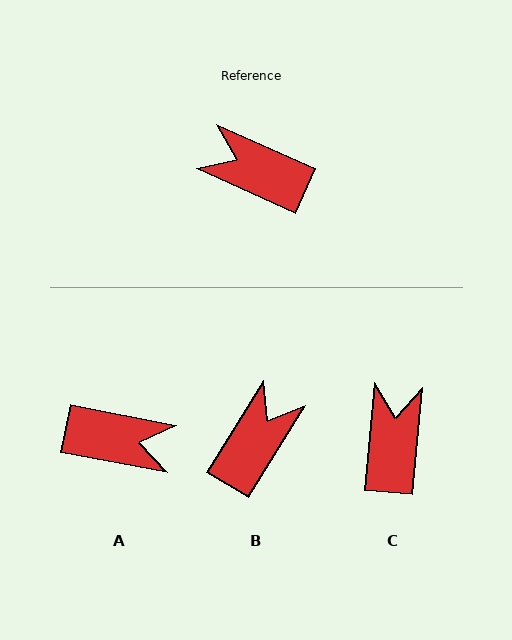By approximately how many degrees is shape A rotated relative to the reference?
Approximately 167 degrees clockwise.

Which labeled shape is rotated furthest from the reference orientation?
A, about 167 degrees away.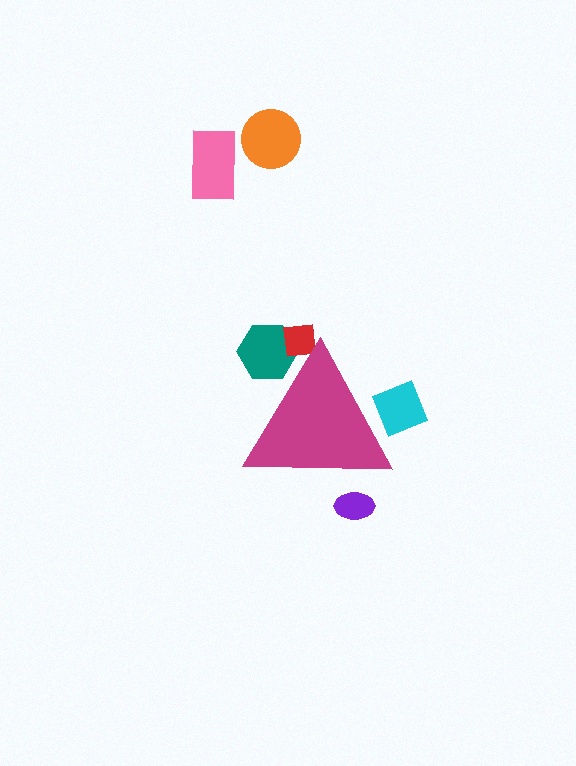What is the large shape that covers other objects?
A magenta triangle.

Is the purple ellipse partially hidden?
Yes, the purple ellipse is partially hidden behind the magenta triangle.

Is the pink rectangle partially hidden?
No, the pink rectangle is fully visible.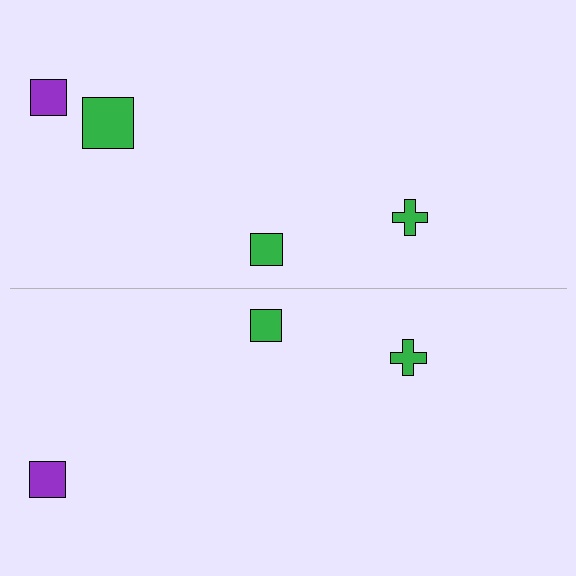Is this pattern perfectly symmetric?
No, the pattern is not perfectly symmetric. A green square is missing from the bottom side.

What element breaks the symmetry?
A green square is missing from the bottom side.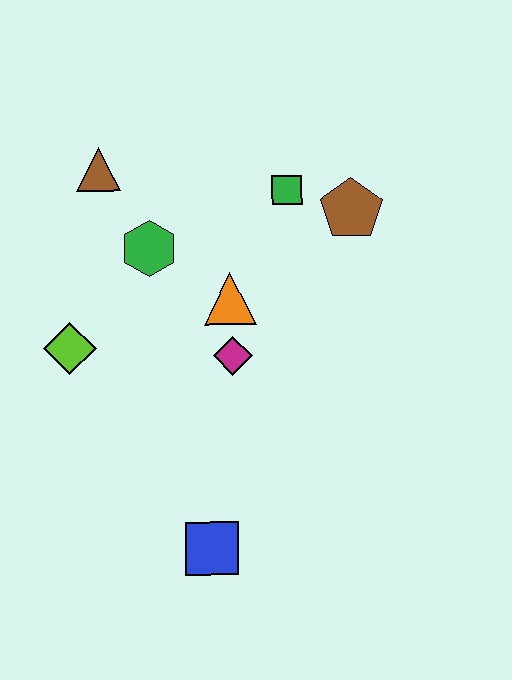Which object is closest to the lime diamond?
The green hexagon is closest to the lime diamond.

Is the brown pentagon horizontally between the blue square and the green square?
No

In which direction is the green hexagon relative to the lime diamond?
The green hexagon is above the lime diamond.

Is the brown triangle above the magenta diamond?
Yes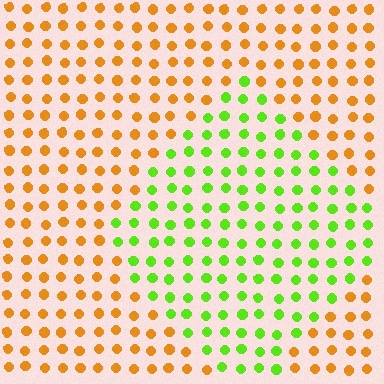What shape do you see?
I see a diamond.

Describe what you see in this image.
The image is filled with small orange elements in a uniform arrangement. A diamond-shaped region is visible where the elements are tinted to a slightly different hue, forming a subtle color boundary.